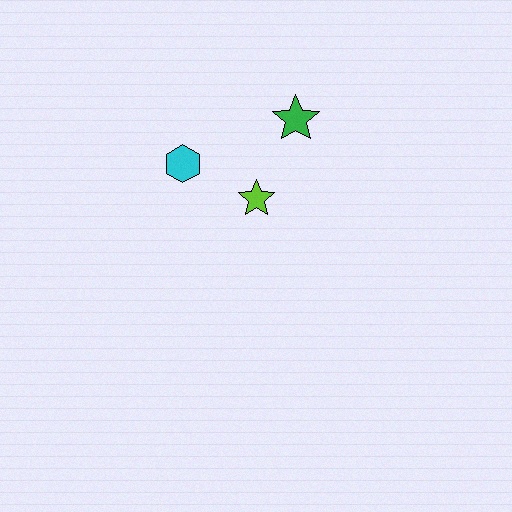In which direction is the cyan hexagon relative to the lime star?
The cyan hexagon is to the left of the lime star.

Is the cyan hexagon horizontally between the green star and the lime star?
No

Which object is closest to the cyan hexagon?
The lime star is closest to the cyan hexagon.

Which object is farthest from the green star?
The cyan hexagon is farthest from the green star.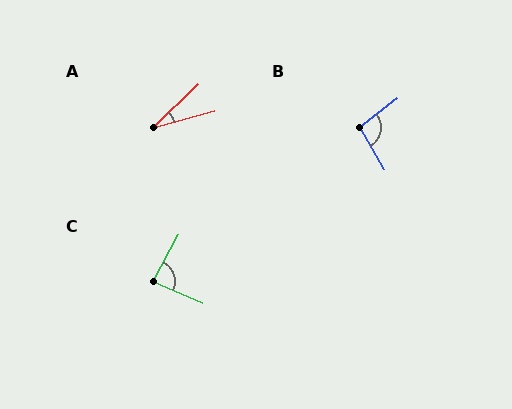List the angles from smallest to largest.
A (29°), C (84°), B (98°).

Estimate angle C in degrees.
Approximately 84 degrees.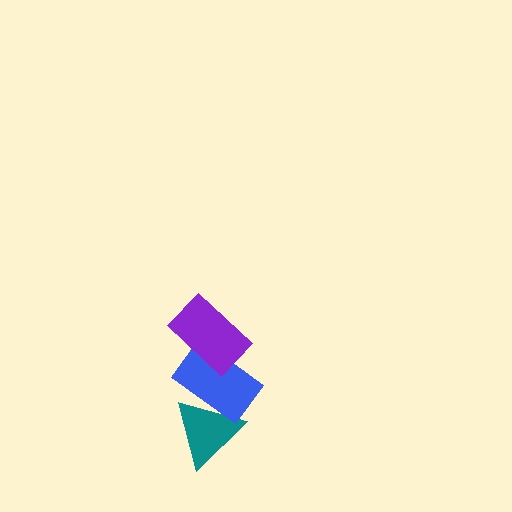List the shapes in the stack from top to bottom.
From top to bottom: the purple rectangle, the blue rectangle, the teal triangle.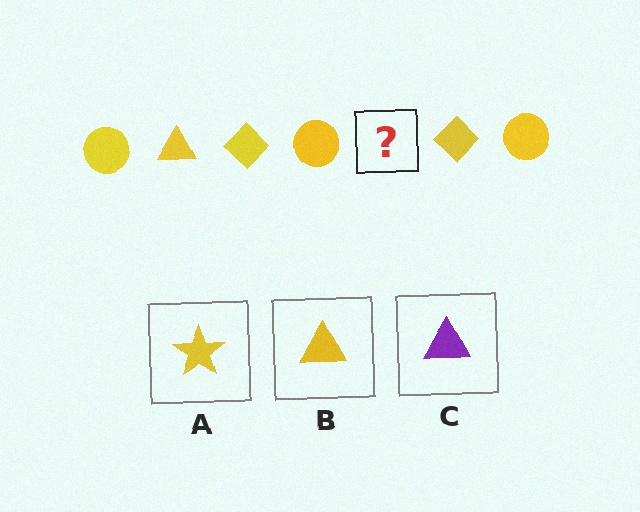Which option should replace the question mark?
Option B.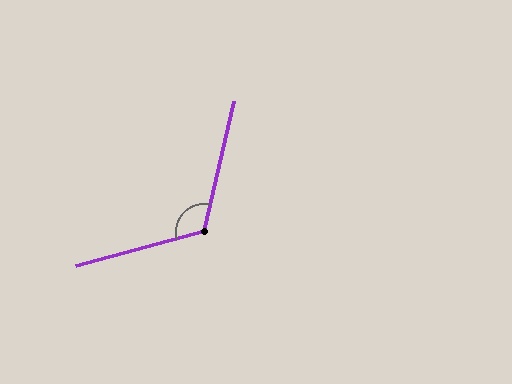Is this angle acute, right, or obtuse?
It is obtuse.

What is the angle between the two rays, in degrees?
Approximately 118 degrees.